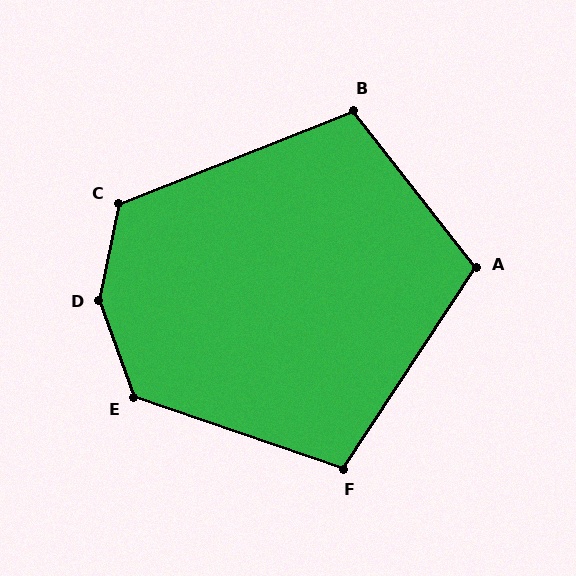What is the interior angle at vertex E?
Approximately 128 degrees (obtuse).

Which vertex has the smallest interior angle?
F, at approximately 105 degrees.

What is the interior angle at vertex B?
Approximately 106 degrees (obtuse).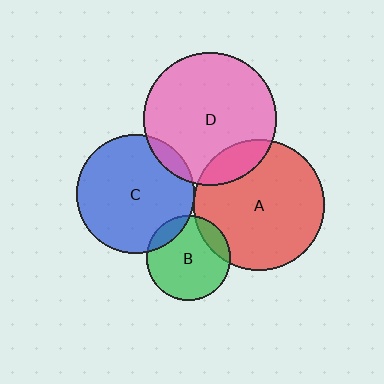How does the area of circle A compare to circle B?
Approximately 2.4 times.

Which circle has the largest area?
Circle D (pink).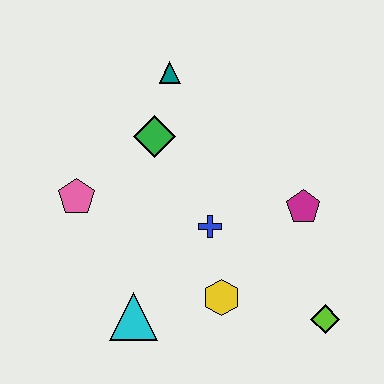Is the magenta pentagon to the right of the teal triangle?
Yes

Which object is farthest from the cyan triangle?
The teal triangle is farthest from the cyan triangle.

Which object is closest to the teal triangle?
The green diamond is closest to the teal triangle.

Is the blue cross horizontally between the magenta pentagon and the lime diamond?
No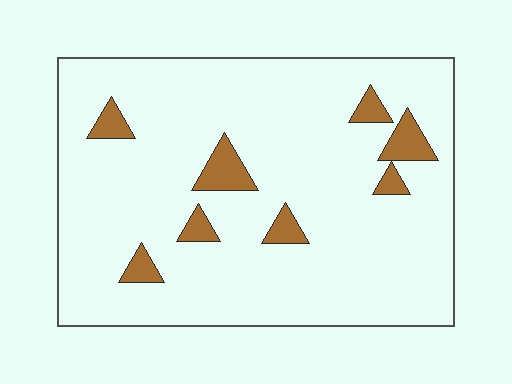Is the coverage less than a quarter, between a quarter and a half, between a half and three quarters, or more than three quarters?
Less than a quarter.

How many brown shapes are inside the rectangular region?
8.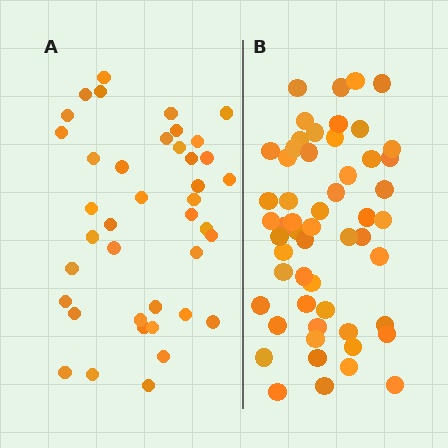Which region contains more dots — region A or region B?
Region B (the right region) has more dots.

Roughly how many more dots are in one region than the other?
Region B has approximately 15 more dots than region A.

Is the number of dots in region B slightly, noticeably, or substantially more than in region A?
Region B has noticeably more, but not dramatically so. The ratio is roughly 1.4 to 1.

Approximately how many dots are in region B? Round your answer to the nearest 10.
About 60 dots. (The exact count is 55, which rounds to 60.)